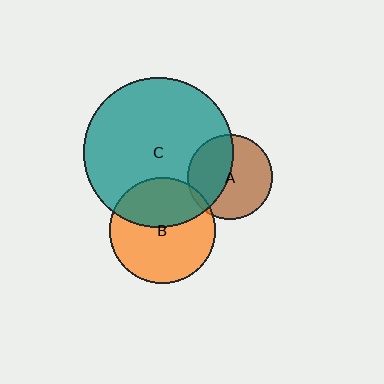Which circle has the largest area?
Circle C (teal).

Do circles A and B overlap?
Yes.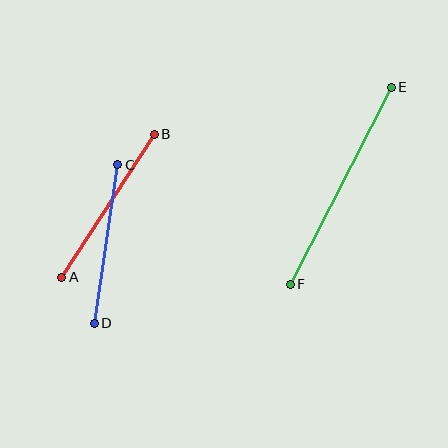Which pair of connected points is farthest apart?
Points E and F are farthest apart.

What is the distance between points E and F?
The distance is approximately 222 pixels.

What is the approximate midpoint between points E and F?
The midpoint is at approximately (341, 186) pixels.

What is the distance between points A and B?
The distance is approximately 170 pixels.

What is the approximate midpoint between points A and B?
The midpoint is at approximately (108, 206) pixels.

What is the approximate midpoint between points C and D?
The midpoint is at approximately (106, 244) pixels.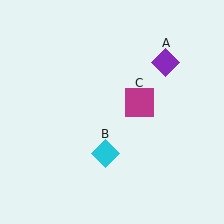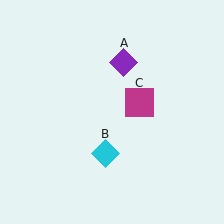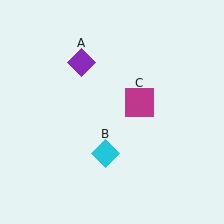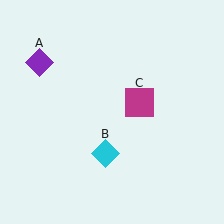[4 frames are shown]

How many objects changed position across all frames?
1 object changed position: purple diamond (object A).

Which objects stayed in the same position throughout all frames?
Cyan diamond (object B) and magenta square (object C) remained stationary.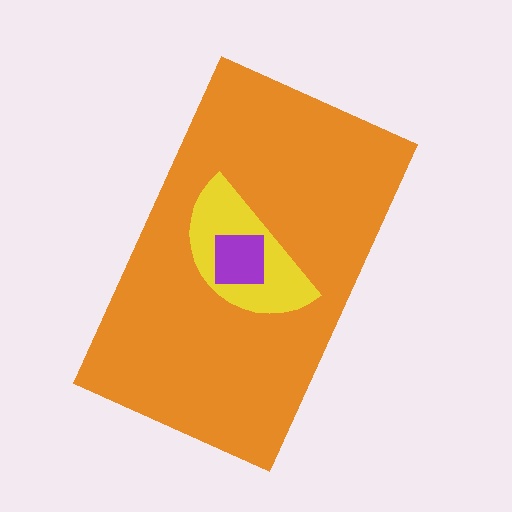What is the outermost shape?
The orange rectangle.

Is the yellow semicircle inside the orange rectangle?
Yes.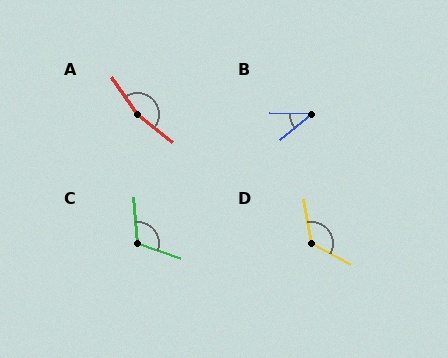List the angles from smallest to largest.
B (41°), C (114°), D (128°), A (162°).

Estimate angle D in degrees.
Approximately 128 degrees.